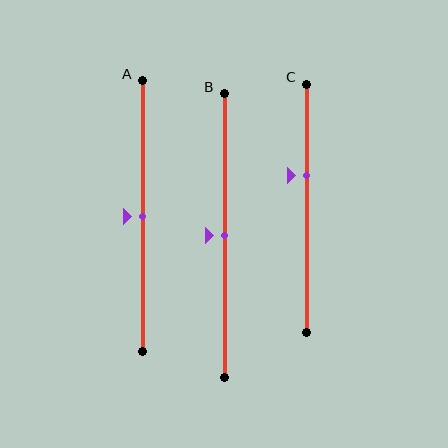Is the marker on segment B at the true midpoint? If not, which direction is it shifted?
Yes, the marker on segment B is at the true midpoint.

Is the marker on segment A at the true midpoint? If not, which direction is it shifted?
Yes, the marker on segment A is at the true midpoint.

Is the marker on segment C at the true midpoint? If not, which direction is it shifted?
No, the marker on segment C is shifted upward by about 13% of the segment length.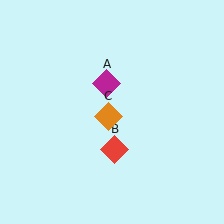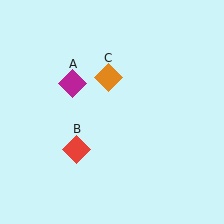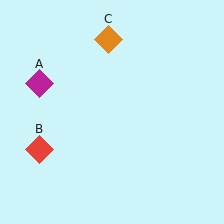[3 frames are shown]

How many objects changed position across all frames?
3 objects changed position: magenta diamond (object A), red diamond (object B), orange diamond (object C).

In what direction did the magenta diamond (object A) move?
The magenta diamond (object A) moved left.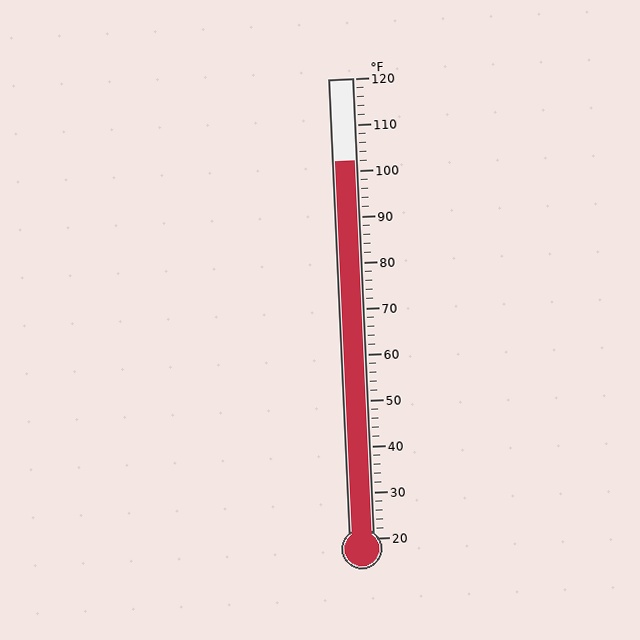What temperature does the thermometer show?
The thermometer shows approximately 102°F.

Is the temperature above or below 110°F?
The temperature is below 110°F.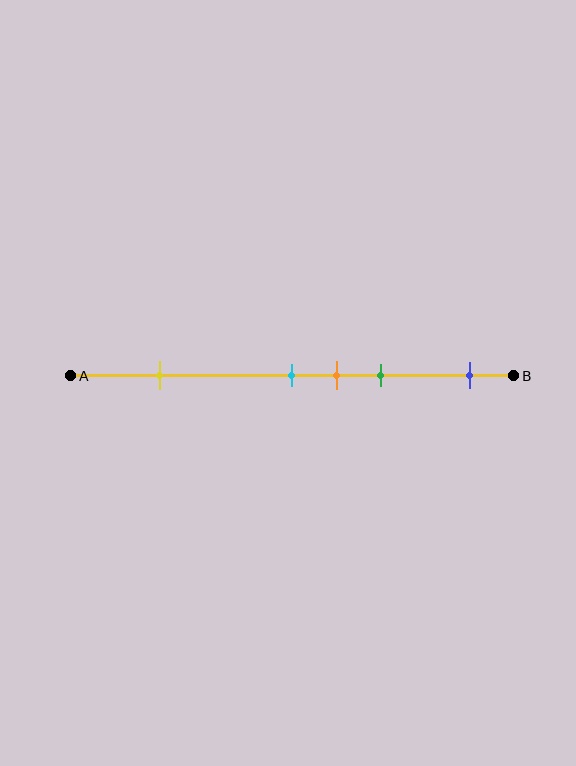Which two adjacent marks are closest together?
The cyan and orange marks are the closest adjacent pair.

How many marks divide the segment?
There are 5 marks dividing the segment.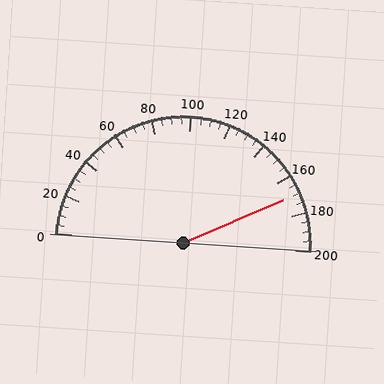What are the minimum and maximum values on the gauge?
The gauge ranges from 0 to 200.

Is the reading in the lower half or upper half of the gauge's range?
The reading is in the upper half of the range (0 to 200).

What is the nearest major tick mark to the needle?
The nearest major tick mark is 160.